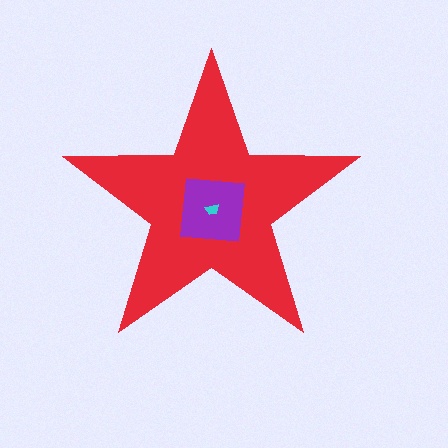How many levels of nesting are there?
3.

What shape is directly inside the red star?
The purple square.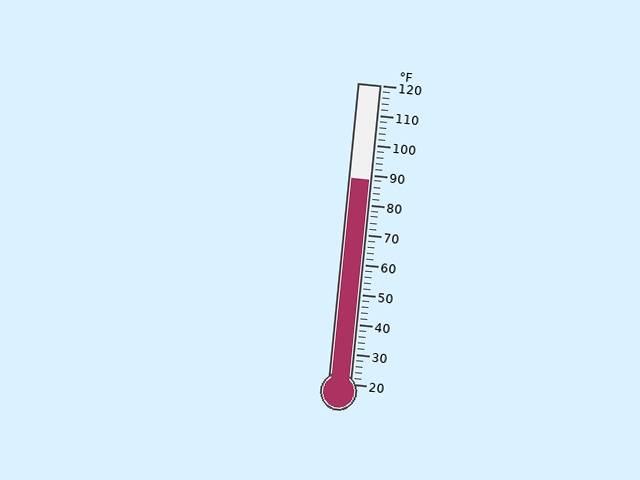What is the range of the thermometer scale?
The thermometer scale ranges from 20°F to 120°F.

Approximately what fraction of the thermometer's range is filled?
The thermometer is filled to approximately 70% of its range.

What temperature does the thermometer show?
The thermometer shows approximately 88°F.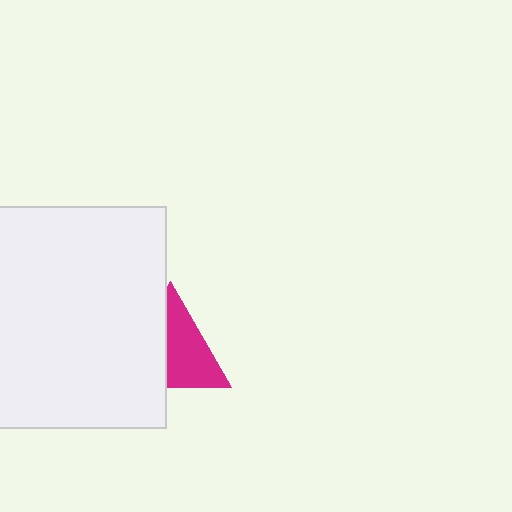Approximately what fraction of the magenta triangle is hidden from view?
Roughly 45% of the magenta triangle is hidden behind the white square.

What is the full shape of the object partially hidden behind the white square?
The partially hidden object is a magenta triangle.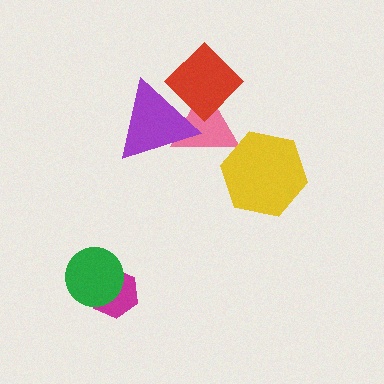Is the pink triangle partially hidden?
Yes, it is partially covered by another shape.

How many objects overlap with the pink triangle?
2 objects overlap with the pink triangle.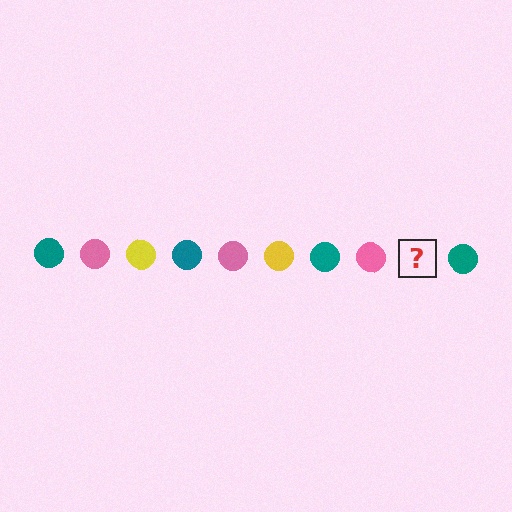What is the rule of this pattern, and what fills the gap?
The rule is that the pattern cycles through teal, pink, yellow circles. The gap should be filled with a yellow circle.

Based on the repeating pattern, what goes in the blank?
The blank should be a yellow circle.